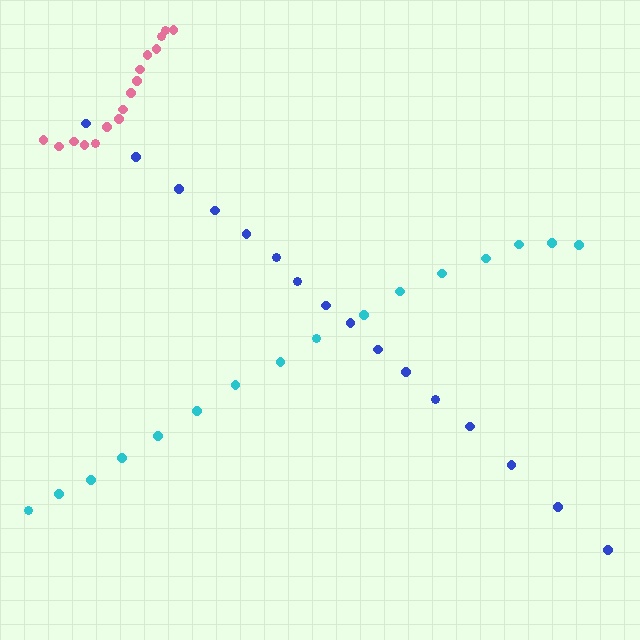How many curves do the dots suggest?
There are 3 distinct paths.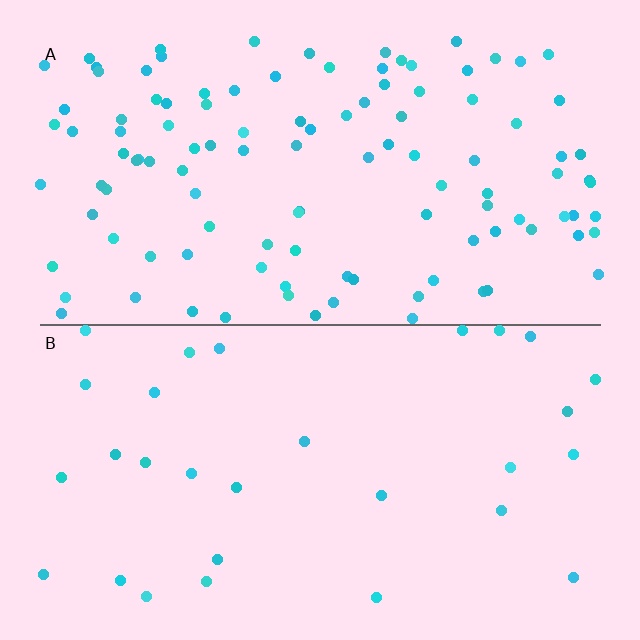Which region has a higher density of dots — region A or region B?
A (the top).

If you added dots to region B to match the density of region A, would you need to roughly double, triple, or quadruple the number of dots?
Approximately quadruple.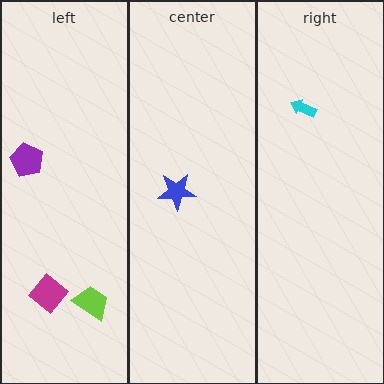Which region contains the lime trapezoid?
The left region.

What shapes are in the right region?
The cyan arrow.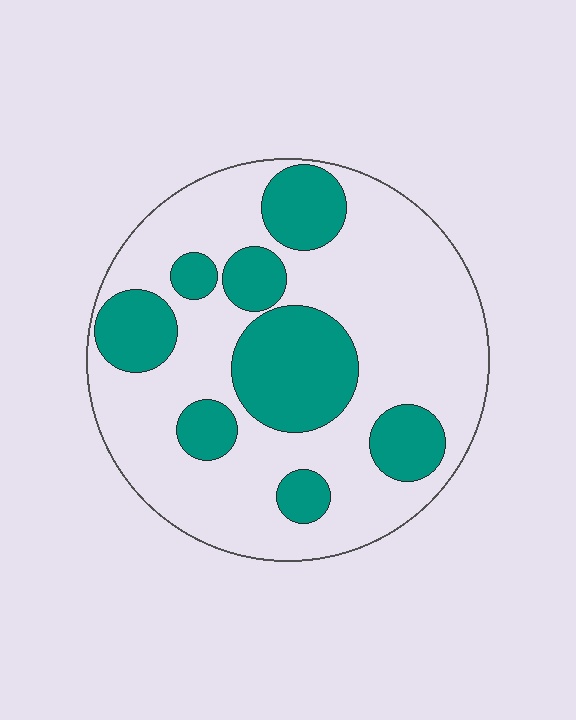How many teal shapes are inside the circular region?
8.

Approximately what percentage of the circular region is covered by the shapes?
Approximately 30%.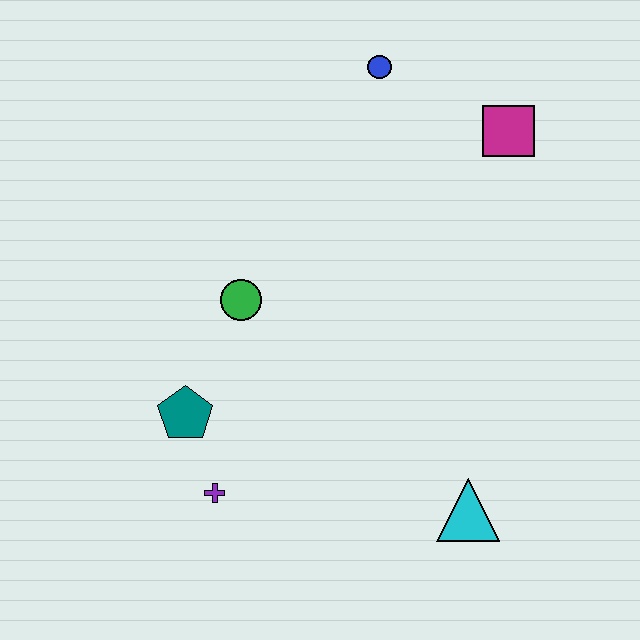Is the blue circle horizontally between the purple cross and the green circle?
No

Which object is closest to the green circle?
The teal pentagon is closest to the green circle.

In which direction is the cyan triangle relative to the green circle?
The cyan triangle is to the right of the green circle.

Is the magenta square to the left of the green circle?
No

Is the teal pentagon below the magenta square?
Yes